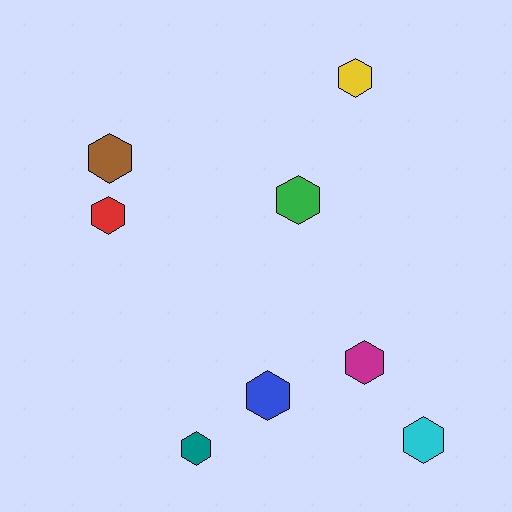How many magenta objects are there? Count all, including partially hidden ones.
There is 1 magenta object.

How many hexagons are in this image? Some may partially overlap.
There are 8 hexagons.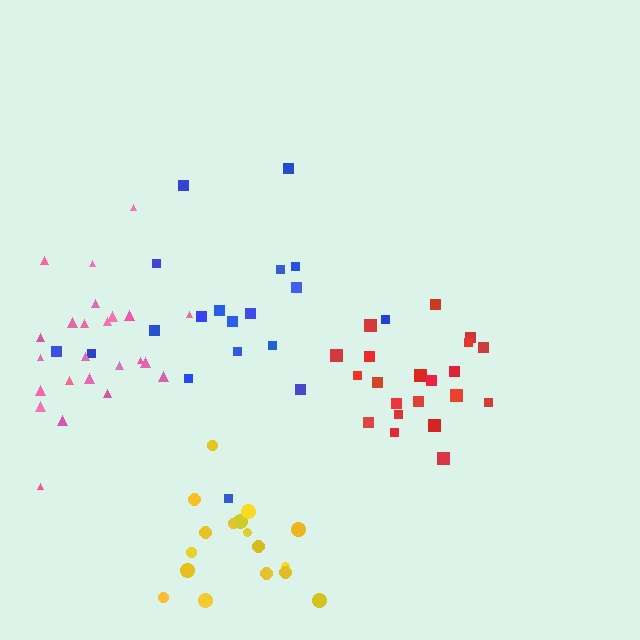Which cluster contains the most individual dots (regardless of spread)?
Pink (24).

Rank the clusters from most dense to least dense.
red, pink, yellow, blue.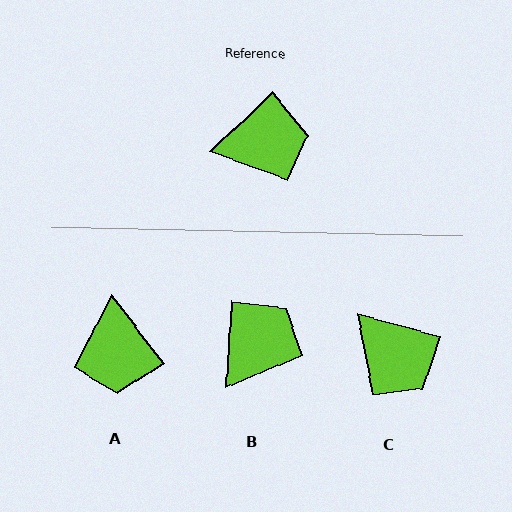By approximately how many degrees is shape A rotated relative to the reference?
Approximately 96 degrees clockwise.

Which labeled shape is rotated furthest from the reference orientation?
A, about 96 degrees away.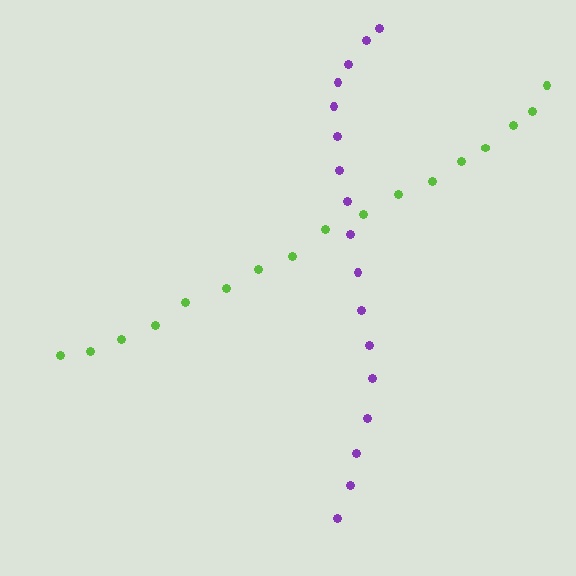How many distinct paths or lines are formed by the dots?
There are 2 distinct paths.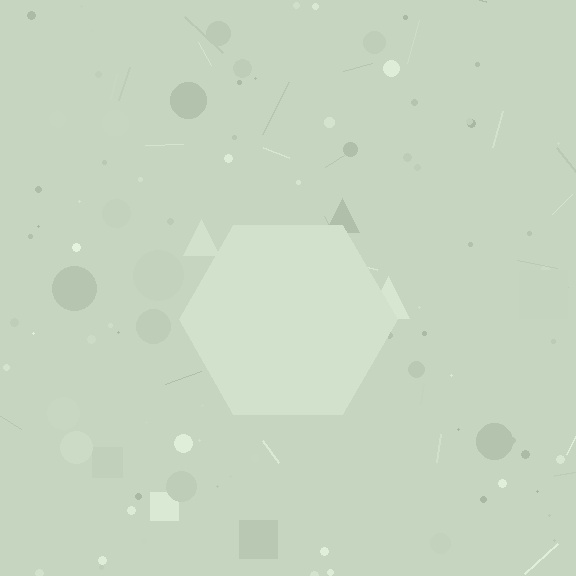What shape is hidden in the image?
A hexagon is hidden in the image.